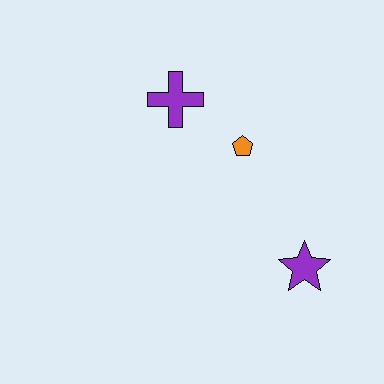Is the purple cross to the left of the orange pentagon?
Yes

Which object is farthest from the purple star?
The purple cross is farthest from the purple star.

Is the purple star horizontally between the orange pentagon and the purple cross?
No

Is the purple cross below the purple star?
No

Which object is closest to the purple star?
The orange pentagon is closest to the purple star.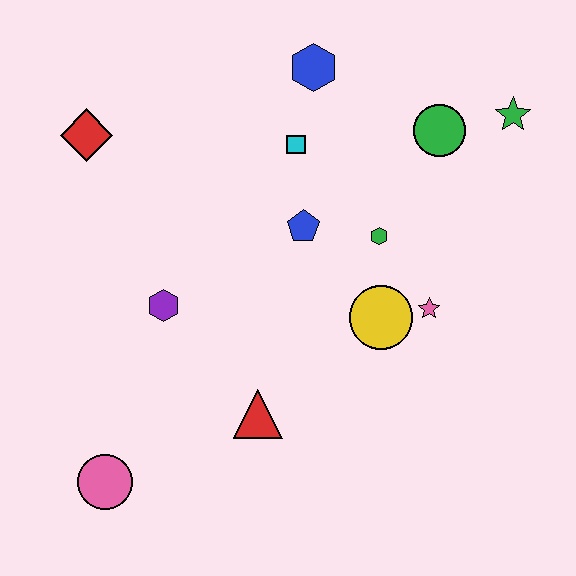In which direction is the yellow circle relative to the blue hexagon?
The yellow circle is below the blue hexagon.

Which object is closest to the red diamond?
The purple hexagon is closest to the red diamond.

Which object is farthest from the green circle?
The pink circle is farthest from the green circle.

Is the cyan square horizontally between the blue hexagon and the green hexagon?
No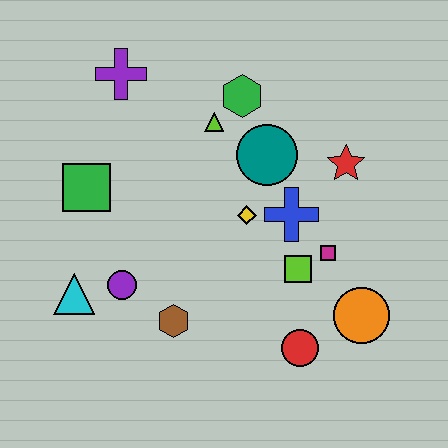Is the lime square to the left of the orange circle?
Yes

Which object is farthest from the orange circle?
The purple cross is farthest from the orange circle.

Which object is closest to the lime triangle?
The green hexagon is closest to the lime triangle.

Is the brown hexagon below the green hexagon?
Yes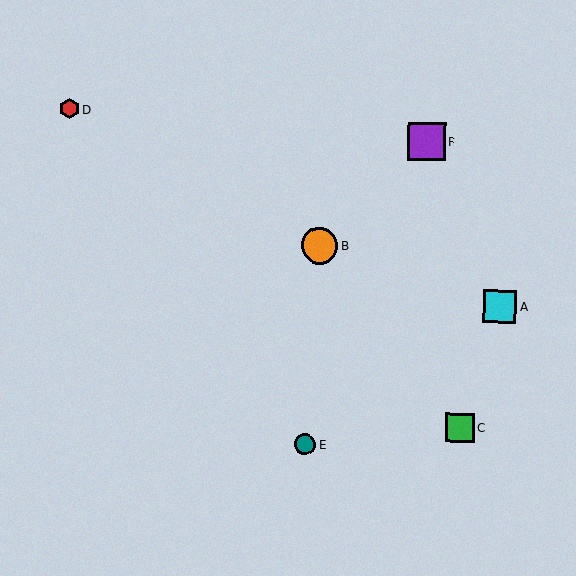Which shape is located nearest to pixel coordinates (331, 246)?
The orange circle (labeled B) at (319, 246) is nearest to that location.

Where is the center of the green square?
The center of the green square is at (460, 428).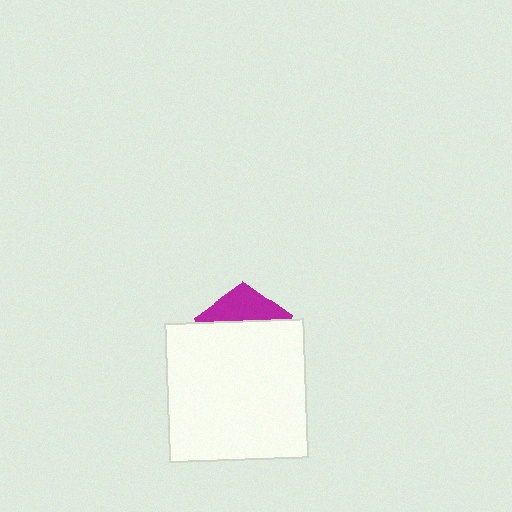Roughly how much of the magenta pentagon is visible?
A small part of it is visible (roughly 33%).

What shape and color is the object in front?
The object in front is a white square.